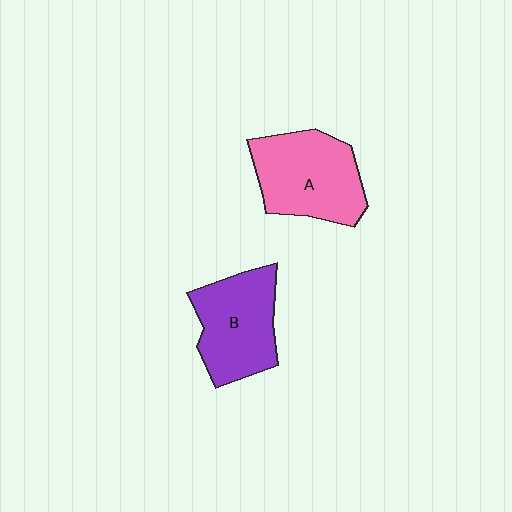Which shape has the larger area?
Shape A (pink).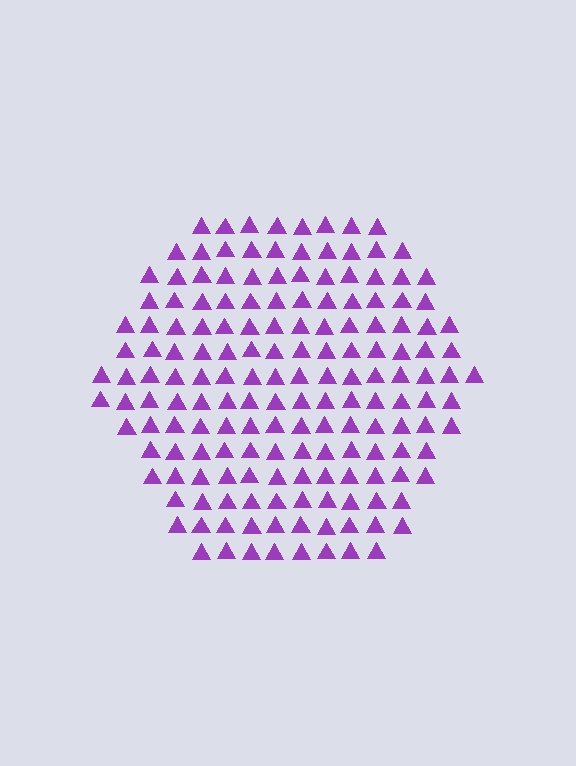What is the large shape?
The large shape is a hexagon.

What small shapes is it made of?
It is made of small triangles.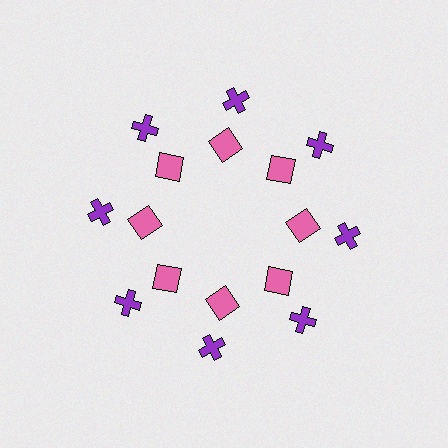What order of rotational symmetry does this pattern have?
This pattern has 8-fold rotational symmetry.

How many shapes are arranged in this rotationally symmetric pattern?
There are 16 shapes, arranged in 8 groups of 2.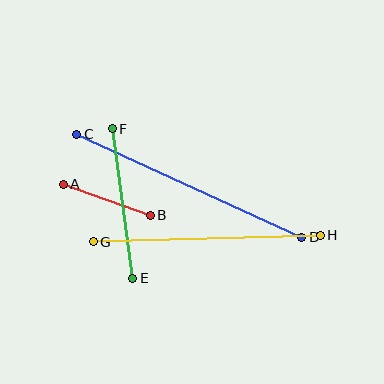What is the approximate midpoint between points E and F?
The midpoint is at approximately (122, 203) pixels.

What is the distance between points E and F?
The distance is approximately 151 pixels.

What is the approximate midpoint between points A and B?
The midpoint is at approximately (107, 200) pixels.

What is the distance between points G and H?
The distance is approximately 227 pixels.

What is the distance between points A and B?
The distance is approximately 92 pixels.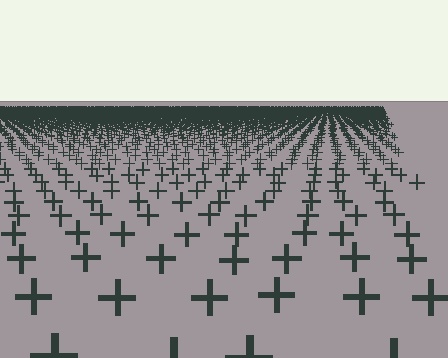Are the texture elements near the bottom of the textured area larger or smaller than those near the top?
Larger. Near the bottom, elements are closer to the viewer and appear at a bigger on-screen size.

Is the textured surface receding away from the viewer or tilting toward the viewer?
The surface is receding away from the viewer. Texture elements get smaller and denser toward the top.